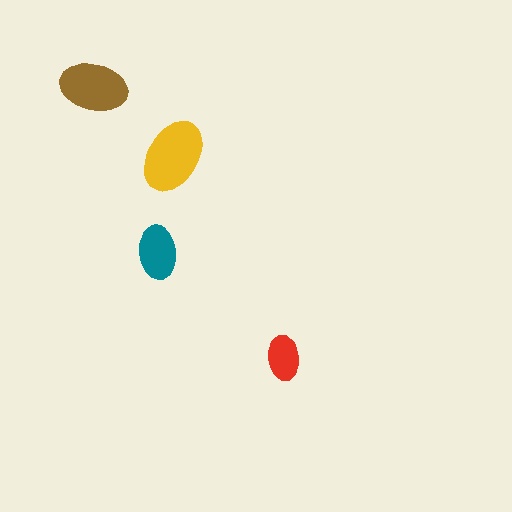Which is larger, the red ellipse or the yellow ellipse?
The yellow one.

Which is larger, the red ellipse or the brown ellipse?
The brown one.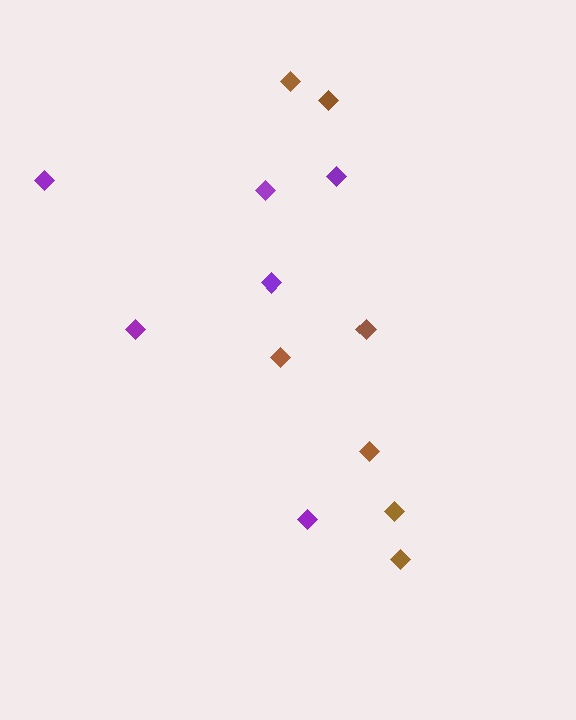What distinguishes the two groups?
There are 2 groups: one group of brown diamonds (7) and one group of purple diamonds (6).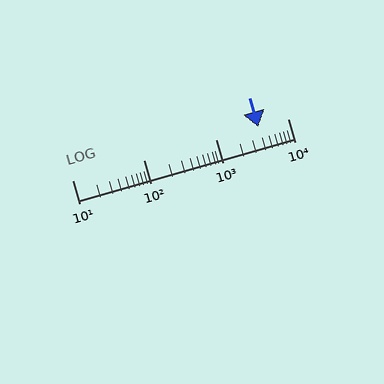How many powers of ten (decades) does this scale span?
The scale spans 3 decades, from 10 to 10000.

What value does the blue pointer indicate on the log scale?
The pointer indicates approximately 3900.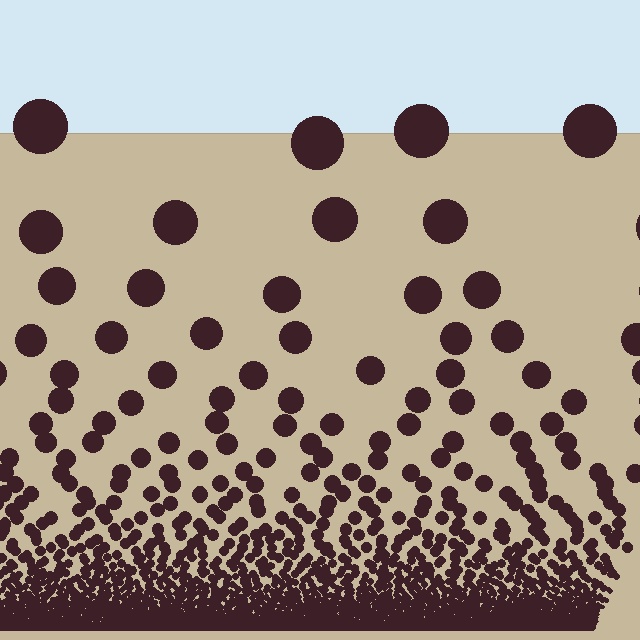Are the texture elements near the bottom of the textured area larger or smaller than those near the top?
Smaller. The gradient is inverted — elements near the bottom are smaller and denser.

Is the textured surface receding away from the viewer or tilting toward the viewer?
The surface appears to tilt toward the viewer. Texture elements get larger and sparser toward the top.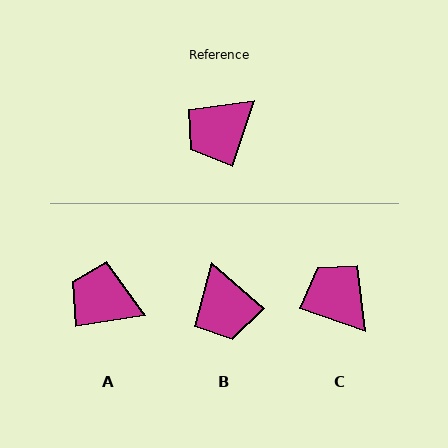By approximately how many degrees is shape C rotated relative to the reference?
Approximately 90 degrees clockwise.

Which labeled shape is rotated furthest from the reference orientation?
C, about 90 degrees away.